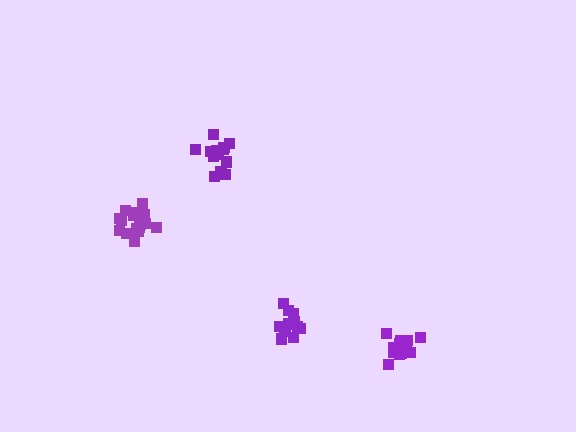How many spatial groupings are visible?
There are 4 spatial groupings.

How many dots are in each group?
Group 1: 12 dots, Group 2: 17 dots, Group 3: 14 dots, Group 4: 12 dots (55 total).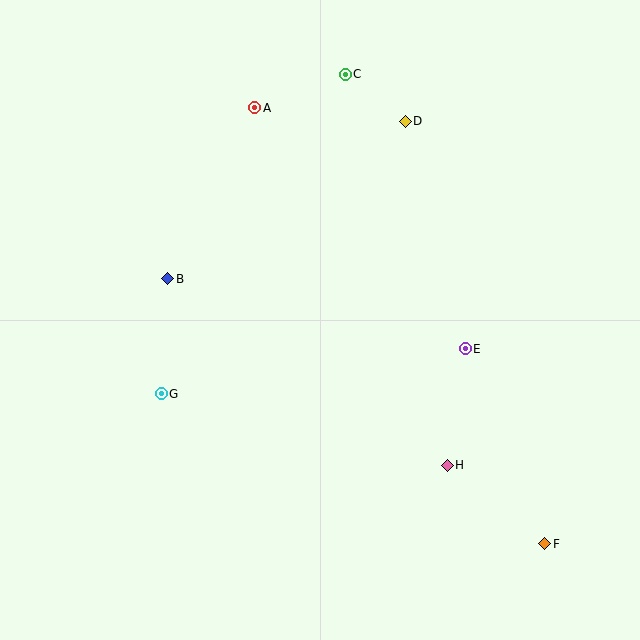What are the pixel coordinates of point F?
Point F is at (545, 544).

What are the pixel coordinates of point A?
Point A is at (255, 108).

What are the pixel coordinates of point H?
Point H is at (447, 465).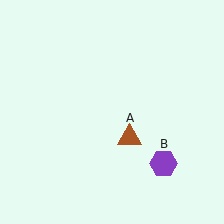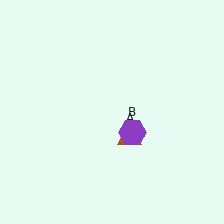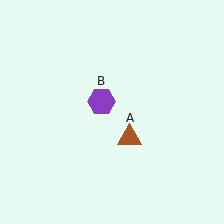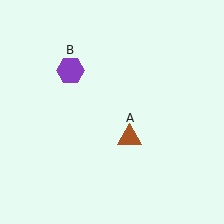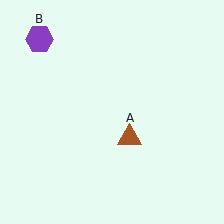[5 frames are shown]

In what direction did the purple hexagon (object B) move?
The purple hexagon (object B) moved up and to the left.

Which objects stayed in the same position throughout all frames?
Brown triangle (object A) remained stationary.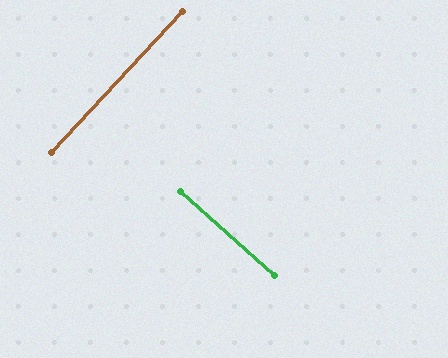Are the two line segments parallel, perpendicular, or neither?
Perpendicular — they meet at approximately 89°.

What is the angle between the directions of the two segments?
Approximately 89 degrees.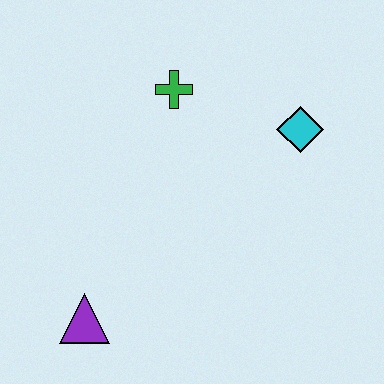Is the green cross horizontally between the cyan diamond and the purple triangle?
Yes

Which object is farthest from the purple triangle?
The cyan diamond is farthest from the purple triangle.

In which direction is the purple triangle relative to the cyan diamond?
The purple triangle is to the left of the cyan diamond.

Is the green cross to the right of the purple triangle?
Yes